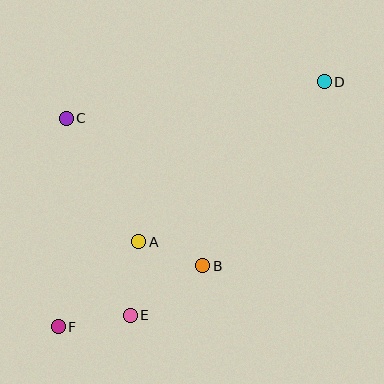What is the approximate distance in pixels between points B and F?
The distance between B and F is approximately 157 pixels.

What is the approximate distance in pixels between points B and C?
The distance between B and C is approximately 201 pixels.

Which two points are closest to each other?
Points A and B are closest to each other.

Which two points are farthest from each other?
Points D and F are farthest from each other.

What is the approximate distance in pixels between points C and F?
The distance between C and F is approximately 208 pixels.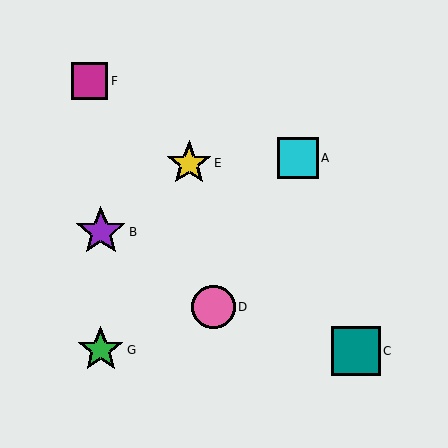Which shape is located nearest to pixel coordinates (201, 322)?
The pink circle (labeled D) at (214, 307) is nearest to that location.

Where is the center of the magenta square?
The center of the magenta square is at (89, 81).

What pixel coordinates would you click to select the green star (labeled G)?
Click at (101, 350) to select the green star G.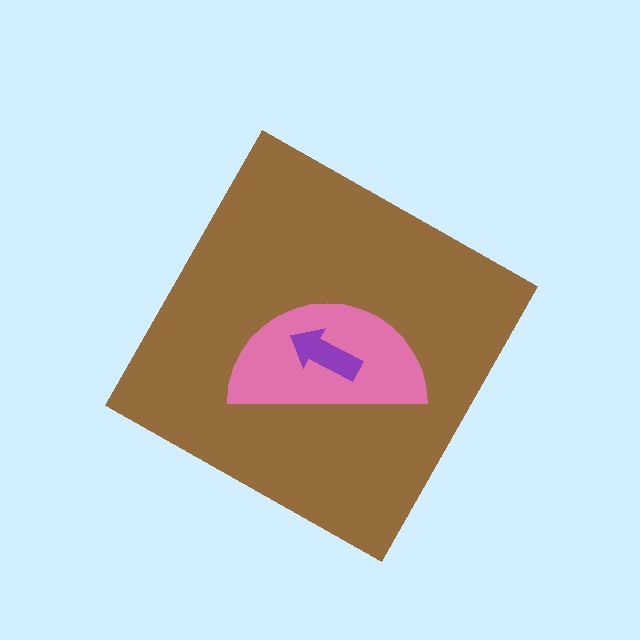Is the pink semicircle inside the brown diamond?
Yes.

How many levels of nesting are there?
3.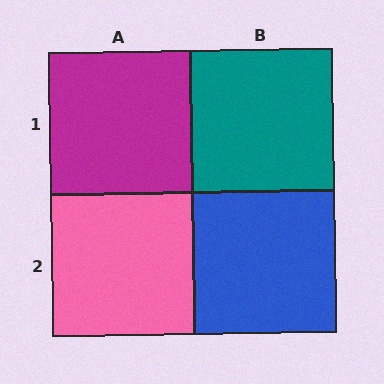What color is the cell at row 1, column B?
Teal.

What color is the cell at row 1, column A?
Magenta.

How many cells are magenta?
1 cell is magenta.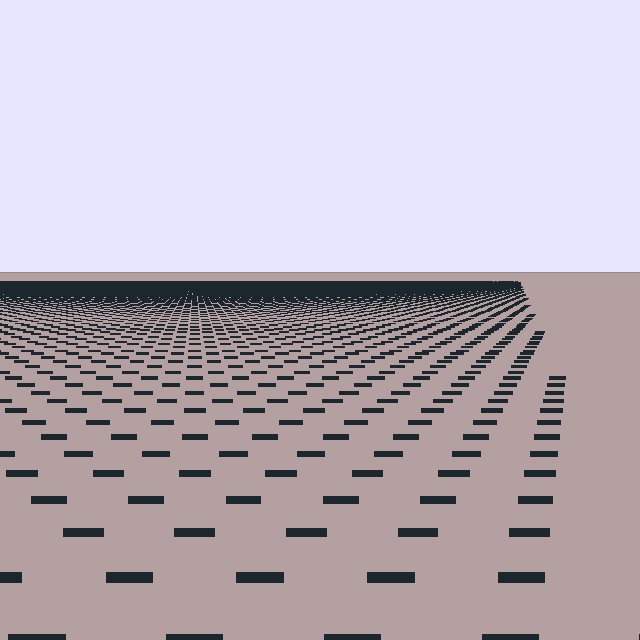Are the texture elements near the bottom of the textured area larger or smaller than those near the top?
Larger. Near the bottom, elements are closer to the viewer and appear at a bigger on-screen size.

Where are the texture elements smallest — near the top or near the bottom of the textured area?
Near the top.